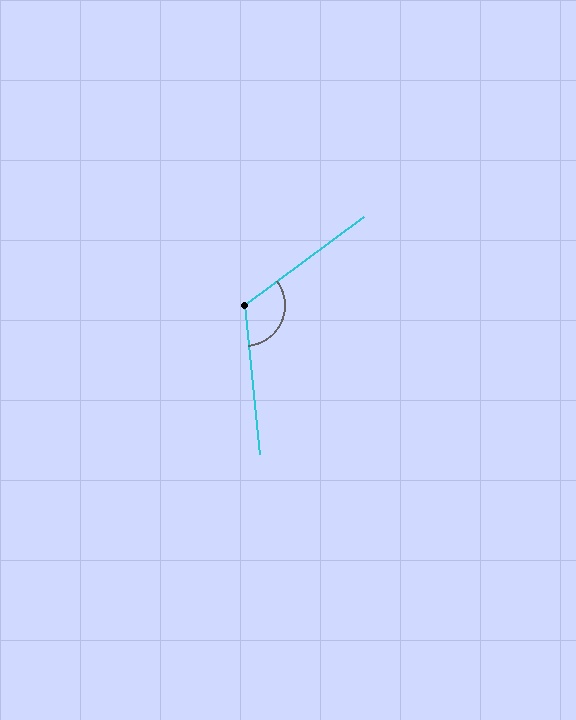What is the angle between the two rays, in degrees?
Approximately 121 degrees.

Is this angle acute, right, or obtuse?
It is obtuse.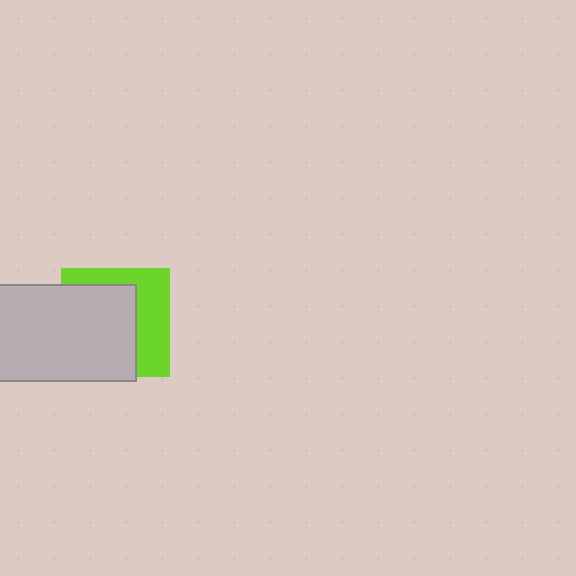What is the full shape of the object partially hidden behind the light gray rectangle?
The partially hidden object is a lime square.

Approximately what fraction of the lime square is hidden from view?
Roughly 60% of the lime square is hidden behind the light gray rectangle.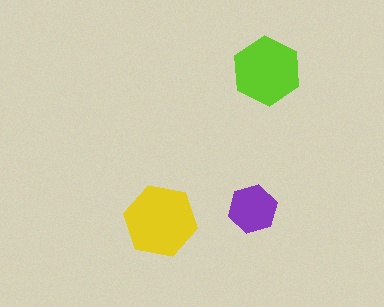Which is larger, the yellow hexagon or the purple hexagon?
The yellow one.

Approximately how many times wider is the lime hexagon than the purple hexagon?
About 1.5 times wider.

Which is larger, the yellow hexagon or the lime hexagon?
The yellow one.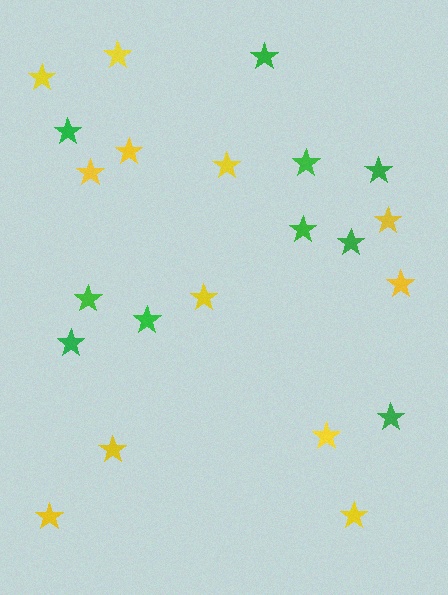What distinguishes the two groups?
There are 2 groups: one group of green stars (10) and one group of yellow stars (12).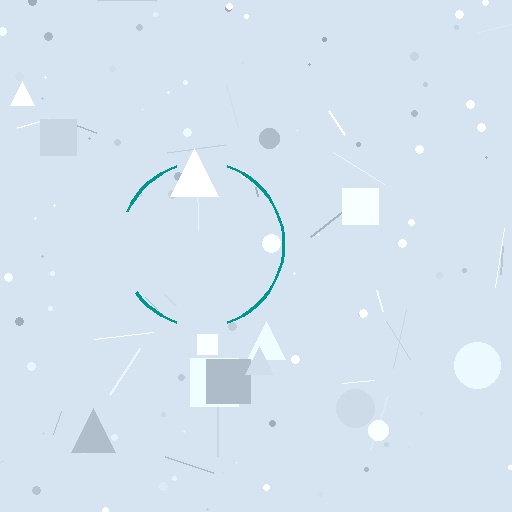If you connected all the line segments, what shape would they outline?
They would outline a circle.